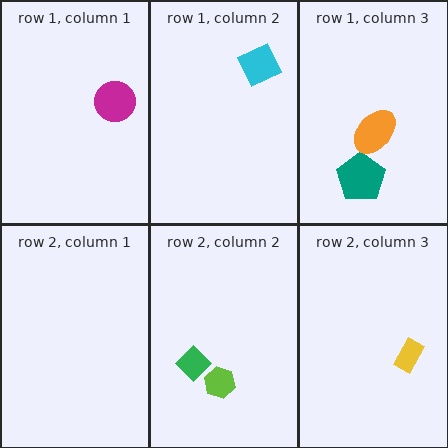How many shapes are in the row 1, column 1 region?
1.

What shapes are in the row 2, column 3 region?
The yellow rectangle.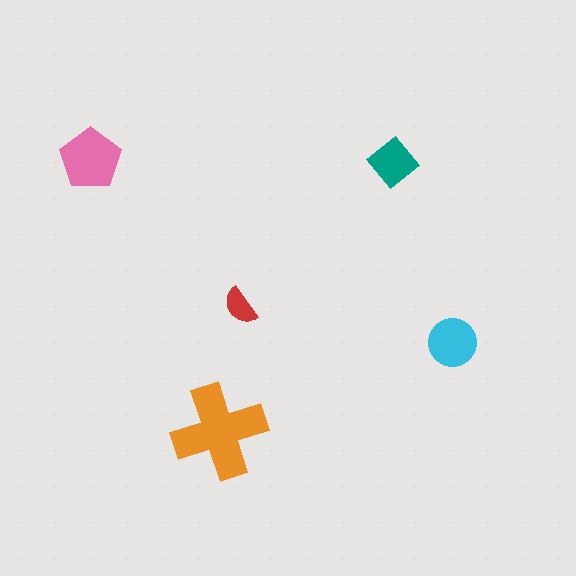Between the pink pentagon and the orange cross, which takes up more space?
The orange cross.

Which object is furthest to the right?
The cyan circle is rightmost.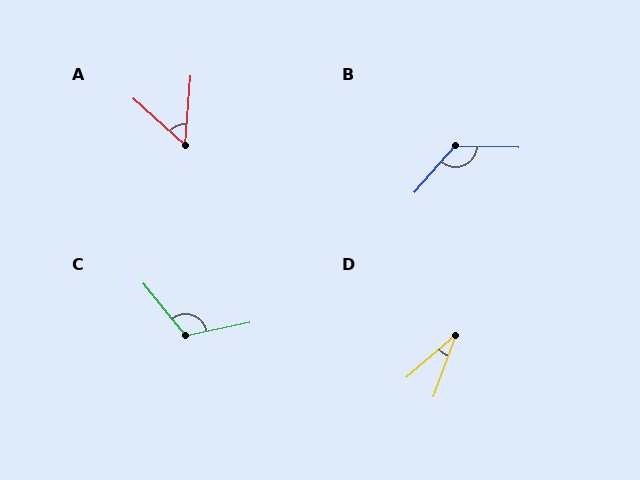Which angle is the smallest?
D, at approximately 29 degrees.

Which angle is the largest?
B, at approximately 130 degrees.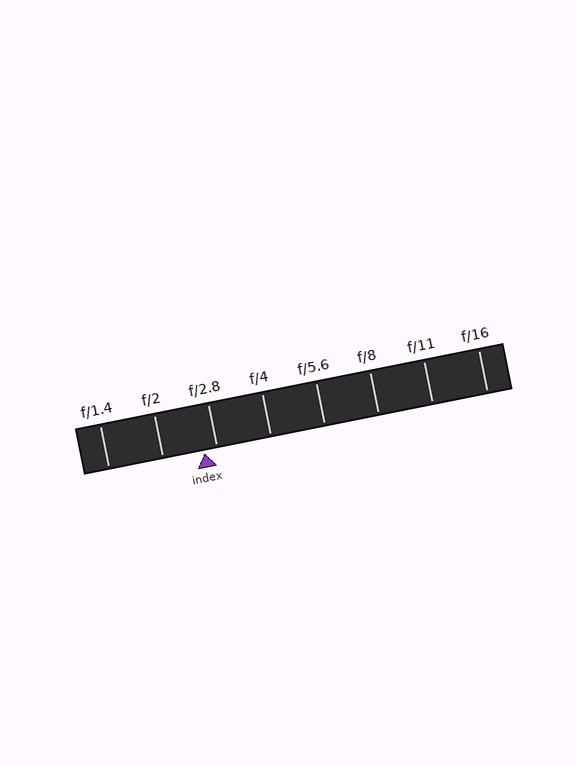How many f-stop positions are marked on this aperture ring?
There are 8 f-stop positions marked.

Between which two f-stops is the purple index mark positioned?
The index mark is between f/2 and f/2.8.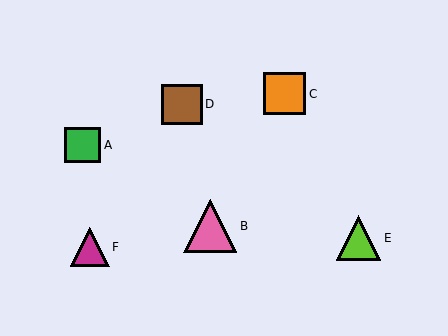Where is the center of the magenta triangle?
The center of the magenta triangle is at (90, 247).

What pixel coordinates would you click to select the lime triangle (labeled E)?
Click at (359, 238) to select the lime triangle E.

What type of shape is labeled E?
Shape E is a lime triangle.